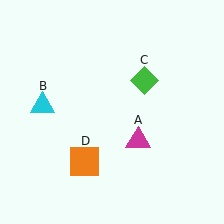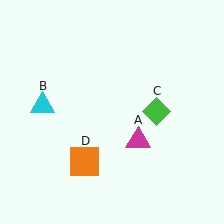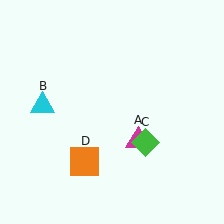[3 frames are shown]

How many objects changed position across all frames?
1 object changed position: green diamond (object C).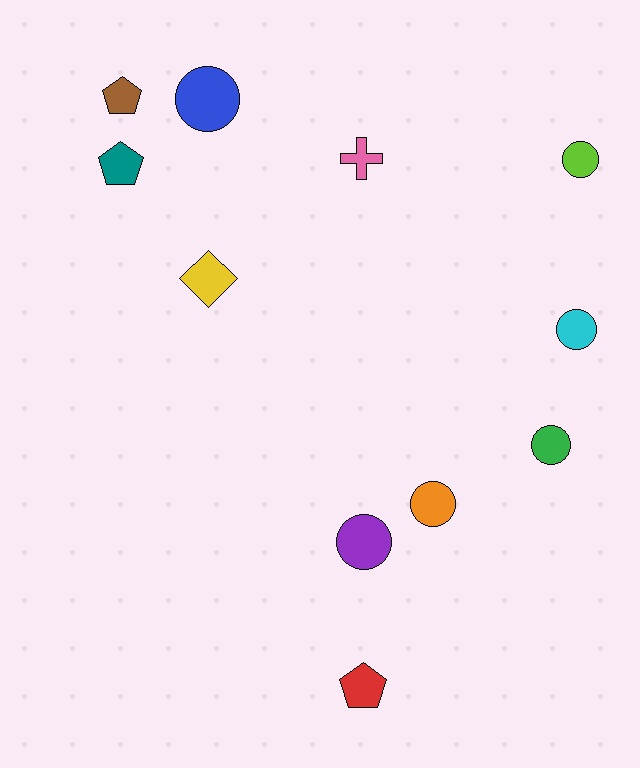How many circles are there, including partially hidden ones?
There are 6 circles.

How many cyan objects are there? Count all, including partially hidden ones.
There is 1 cyan object.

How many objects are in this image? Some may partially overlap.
There are 11 objects.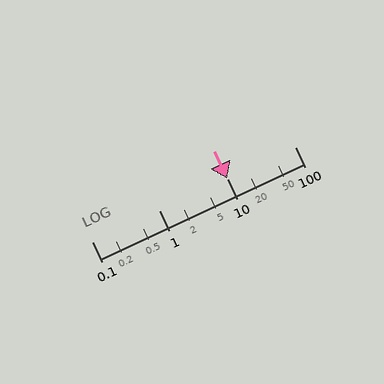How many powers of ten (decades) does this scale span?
The scale spans 3 decades, from 0.1 to 100.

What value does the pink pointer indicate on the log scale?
The pointer indicates approximately 9.9.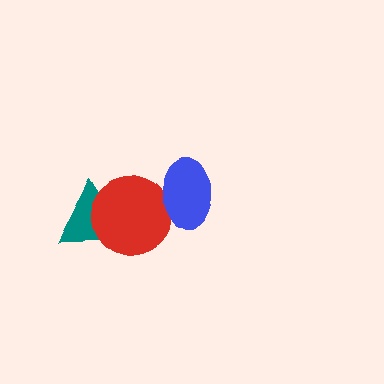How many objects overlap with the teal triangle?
1 object overlaps with the teal triangle.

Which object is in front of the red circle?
The blue ellipse is in front of the red circle.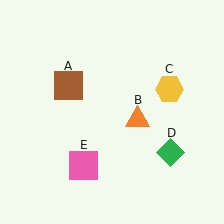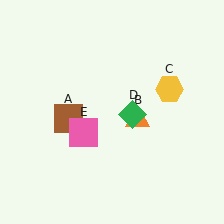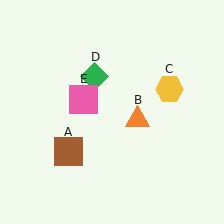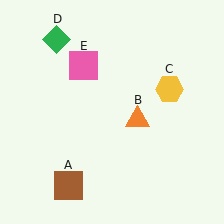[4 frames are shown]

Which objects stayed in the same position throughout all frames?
Orange triangle (object B) and yellow hexagon (object C) remained stationary.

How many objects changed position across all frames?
3 objects changed position: brown square (object A), green diamond (object D), pink square (object E).